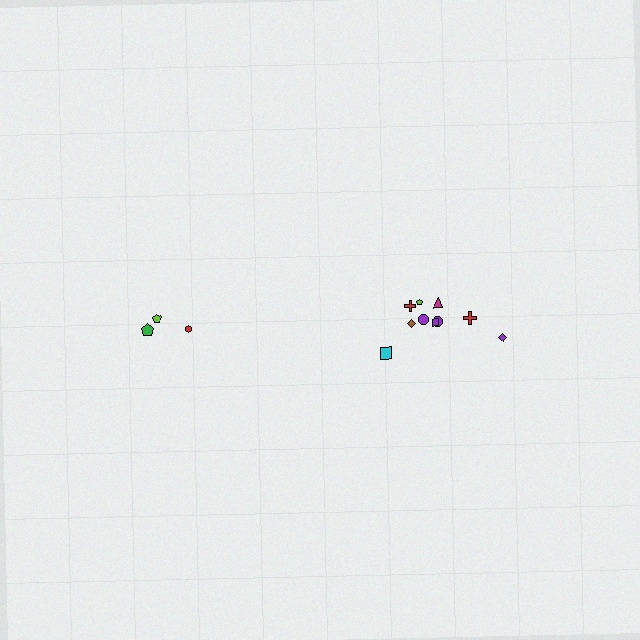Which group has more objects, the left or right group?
The right group.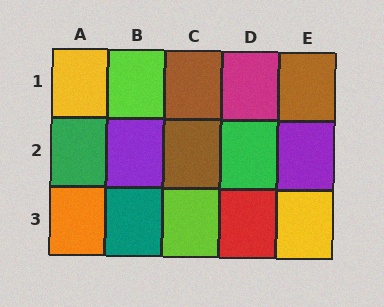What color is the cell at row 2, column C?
Brown.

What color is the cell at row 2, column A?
Green.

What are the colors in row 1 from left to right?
Yellow, lime, brown, magenta, brown.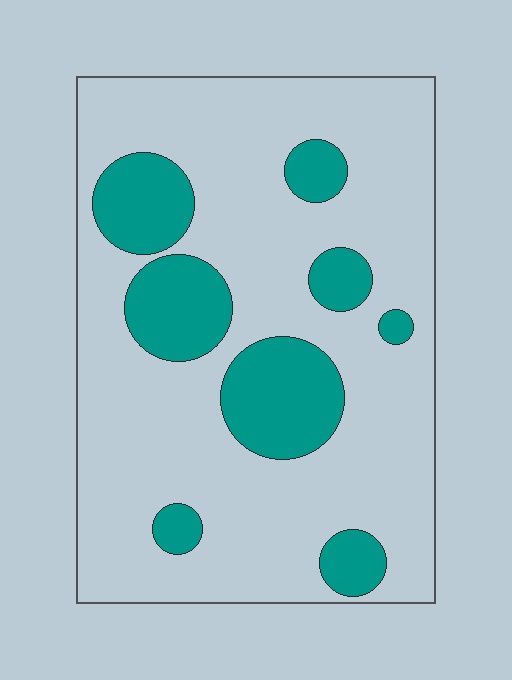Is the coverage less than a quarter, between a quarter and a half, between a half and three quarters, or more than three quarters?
Less than a quarter.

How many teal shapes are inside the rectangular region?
8.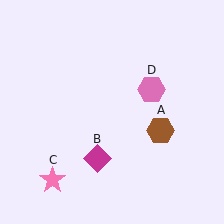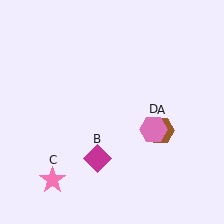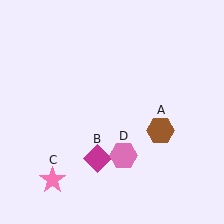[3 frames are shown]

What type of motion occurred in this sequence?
The pink hexagon (object D) rotated clockwise around the center of the scene.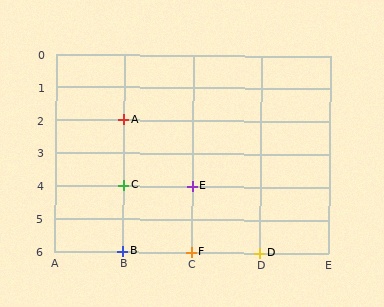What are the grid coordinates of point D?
Point D is at grid coordinates (D, 6).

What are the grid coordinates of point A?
Point A is at grid coordinates (B, 2).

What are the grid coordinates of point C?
Point C is at grid coordinates (B, 4).